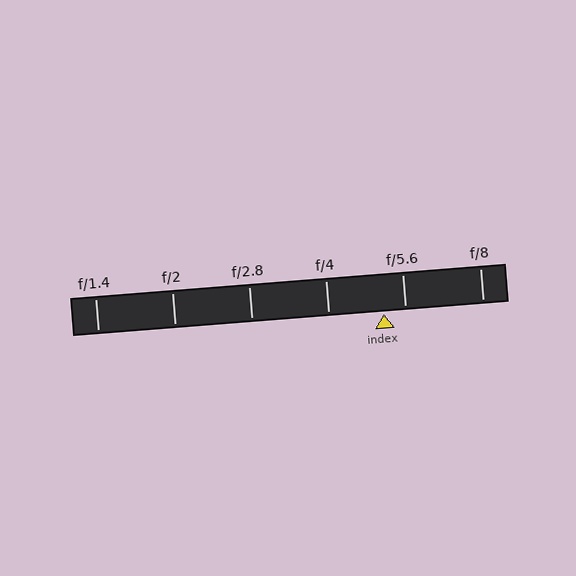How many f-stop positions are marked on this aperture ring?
There are 6 f-stop positions marked.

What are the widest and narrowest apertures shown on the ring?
The widest aperture shown is f/1.4 and the narrowest is f/8.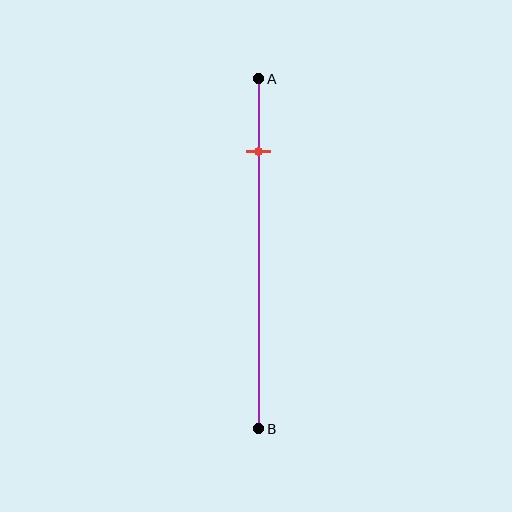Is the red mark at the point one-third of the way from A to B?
No, the mark is at about 20% from A, not at the 33% one-third point.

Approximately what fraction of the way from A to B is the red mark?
The red mark is approximately 20% of the way from A to B.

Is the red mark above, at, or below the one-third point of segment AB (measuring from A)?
The red mark is above the one-third point of segment AB.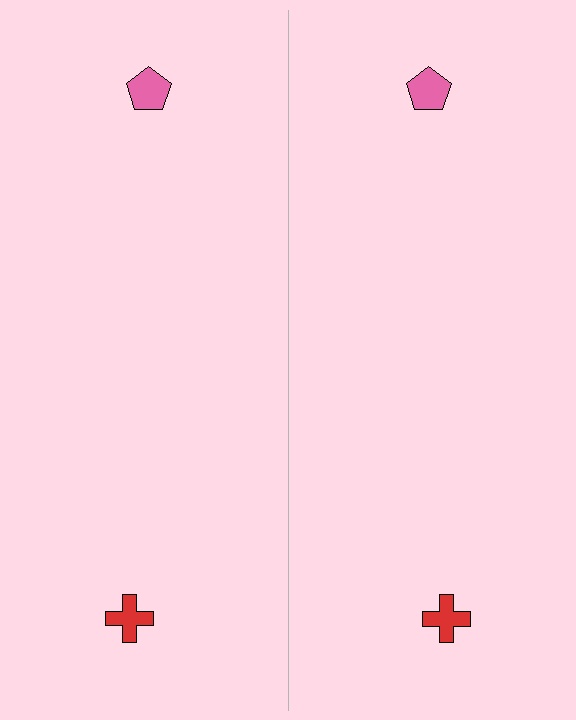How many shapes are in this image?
There are 4 shapes in this image.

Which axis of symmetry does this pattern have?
The pattern has a vertical axis of symmetry running through the center of the image.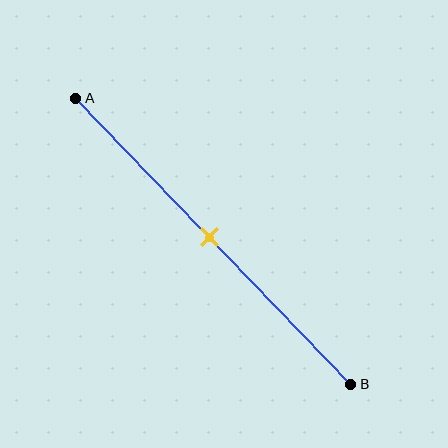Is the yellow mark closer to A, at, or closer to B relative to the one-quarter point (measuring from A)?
The yellow mark is closer to point B than the one-quarter point of segment AB.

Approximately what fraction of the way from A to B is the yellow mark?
The yellow mark is approximately 50% of the way from A to B.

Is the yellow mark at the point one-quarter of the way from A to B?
No, the mark is at about 50% from A, not at the 25% one-quarter point.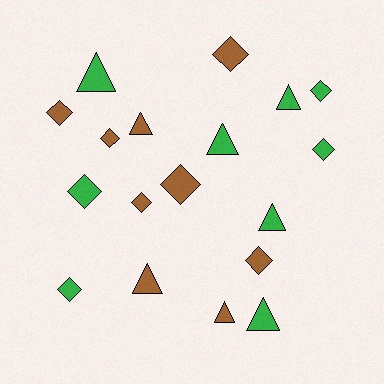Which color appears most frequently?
Green, with 9 objects.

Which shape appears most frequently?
Diamond, with 10 objects.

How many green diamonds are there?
There are 4 green diamonds.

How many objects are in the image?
There are 18 objects.